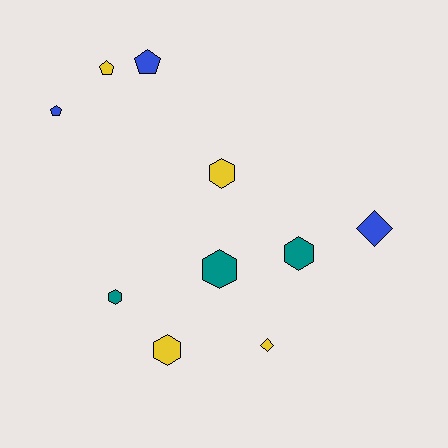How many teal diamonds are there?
There are no teal diamonds.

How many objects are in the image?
There are 10 objects.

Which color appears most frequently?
Yellow, with 4 objects.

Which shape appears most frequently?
Hexagon, with 5 objects.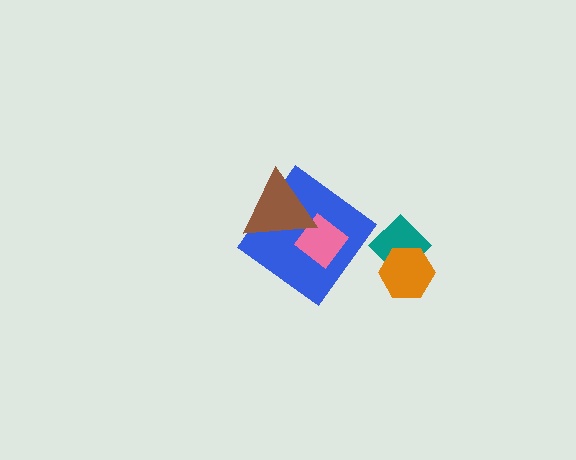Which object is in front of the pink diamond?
The brown triangle is in front of the pink diamond.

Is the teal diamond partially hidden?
Yes, it is partially covered by another shape.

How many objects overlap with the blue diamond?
2 objects overlap with the blue diamond.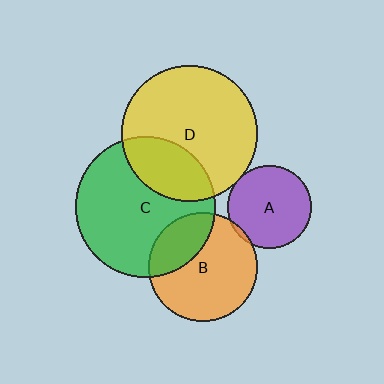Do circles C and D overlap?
Yes.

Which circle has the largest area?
Circle C (green).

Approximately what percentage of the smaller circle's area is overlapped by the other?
Approximately 30%.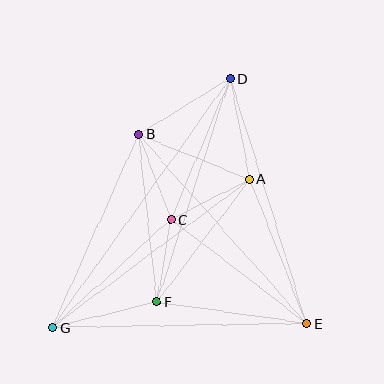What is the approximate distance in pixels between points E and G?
The distance between E and G is approximately 254 pixels.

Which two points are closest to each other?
Points C and F are closest to each other.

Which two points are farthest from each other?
Points D and G are farthest from each other.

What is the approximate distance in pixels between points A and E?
The distance between A and E is approximately 155 pixels.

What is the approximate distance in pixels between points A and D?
The distance between A and D is approximately 103 pixels.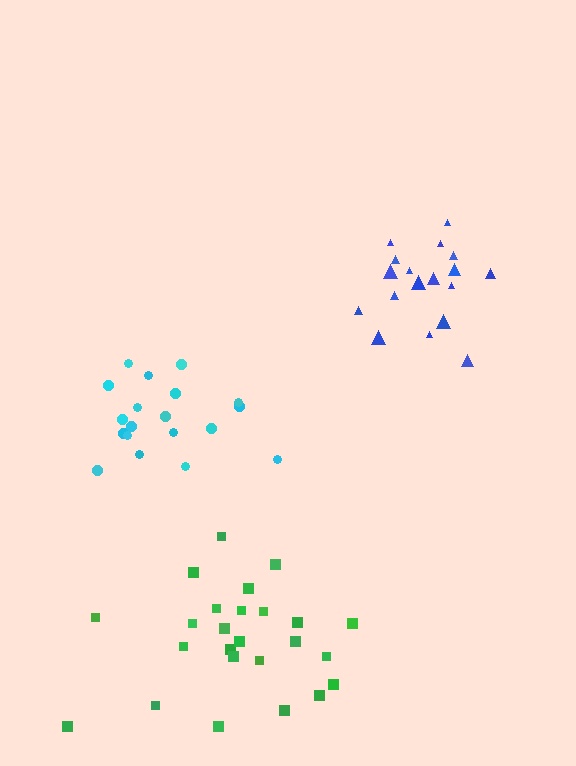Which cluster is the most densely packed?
Cyan.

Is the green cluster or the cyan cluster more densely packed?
Cyan.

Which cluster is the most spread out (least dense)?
Green.